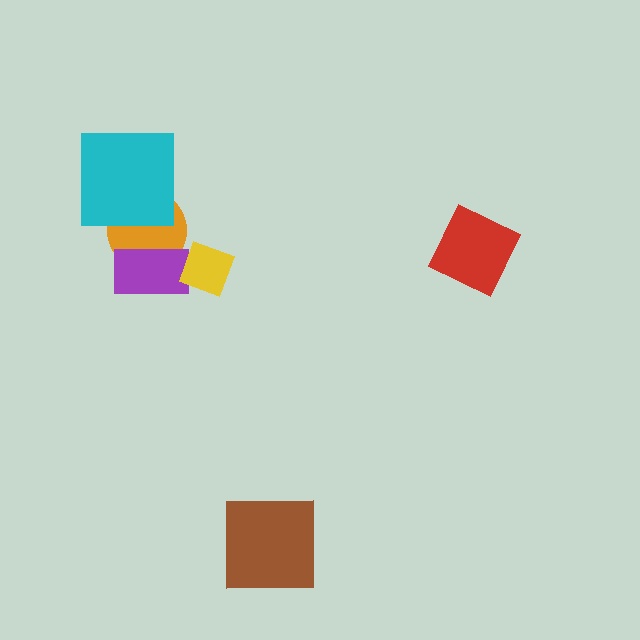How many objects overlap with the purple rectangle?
2 objects overlap with the purple rectangle.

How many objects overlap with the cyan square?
1 object overlaps with the cyan square.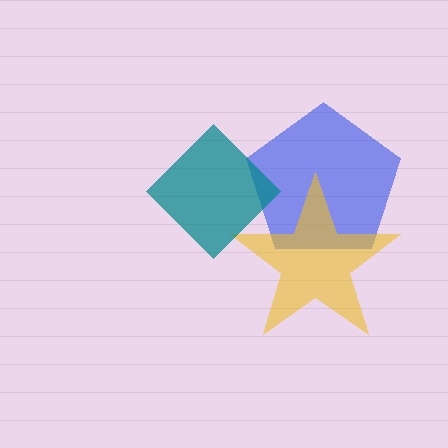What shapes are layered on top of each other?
The layered shapes are: a blue pentagon, a yellow star, a teal diamond.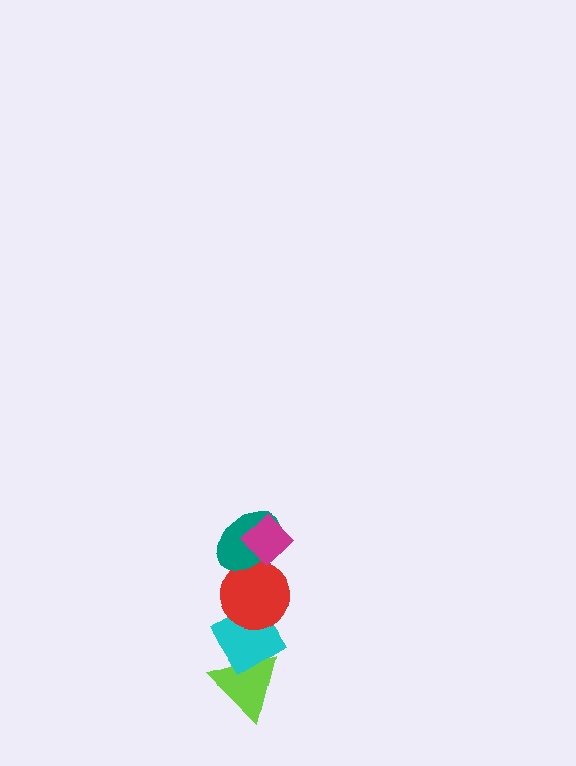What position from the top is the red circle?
The red circle is 3rd from the top.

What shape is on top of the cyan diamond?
The red circle is on top of the cyan diamond.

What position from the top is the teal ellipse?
The teal ellipse is 2nd from the top.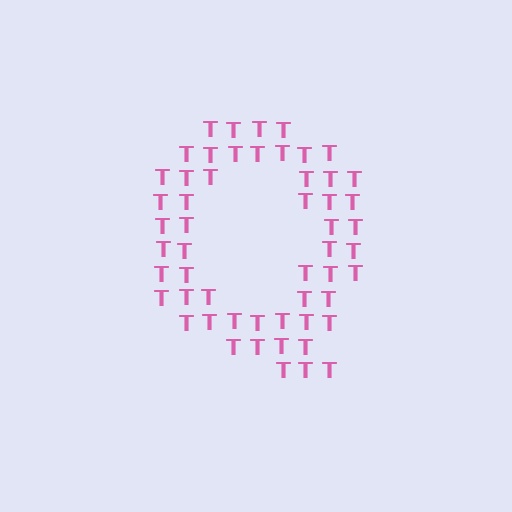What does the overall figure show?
The overall figure shows the letter Q.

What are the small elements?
The small elements are letter T's.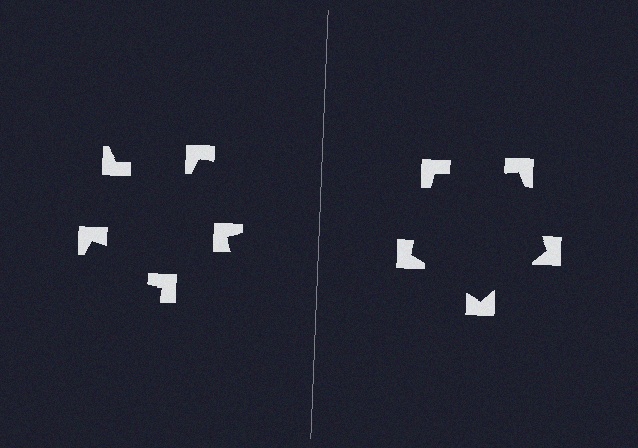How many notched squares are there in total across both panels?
10 — 5 on each side.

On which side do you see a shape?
An illusory pentagon appears on the right side. On the left side the wedge cuts are rotated, so no coherent shape forms.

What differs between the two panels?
The notched squares are positioned identically on both sides; only the wedge orientations differ. On the right they align to a pentagon; on the left they are misaligned.